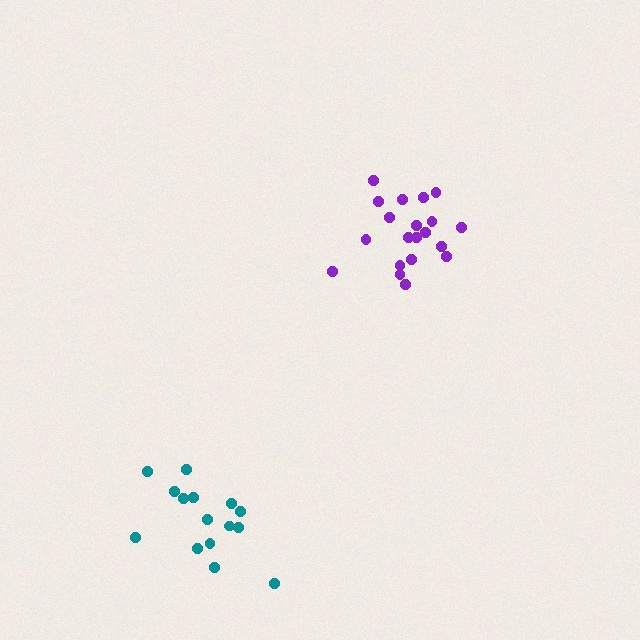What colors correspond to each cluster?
The clusters are colored: teal, purple.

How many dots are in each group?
Group 1: 15 dots, Group 2: 20 dots (35 total).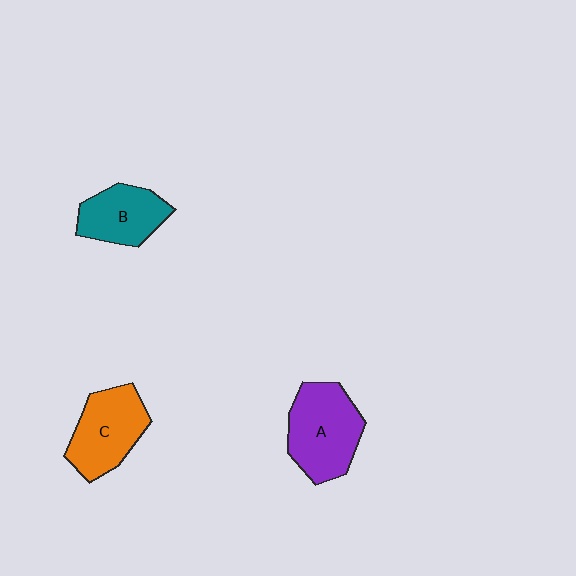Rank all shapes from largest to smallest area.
From largest to smallest: A (purple), C (orange), B (teal).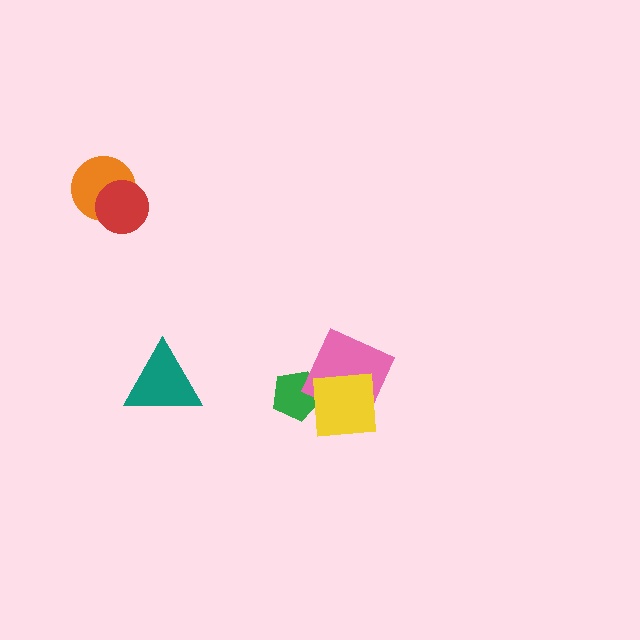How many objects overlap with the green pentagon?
2 objects overlap with the green pentagon.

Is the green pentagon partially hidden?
Yes, it is partially covered by another shape.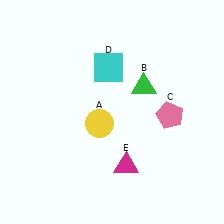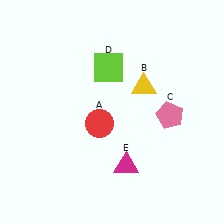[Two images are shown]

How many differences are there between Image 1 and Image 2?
There are 3 differences between the two images.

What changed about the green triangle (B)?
In Image 1, B is green. In Image 2, it changed to yellow.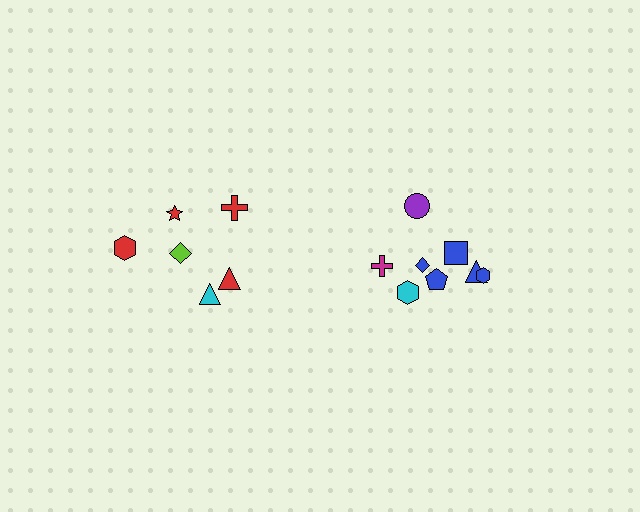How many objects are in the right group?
There are 8 objects.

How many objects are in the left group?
There are 6 objects.